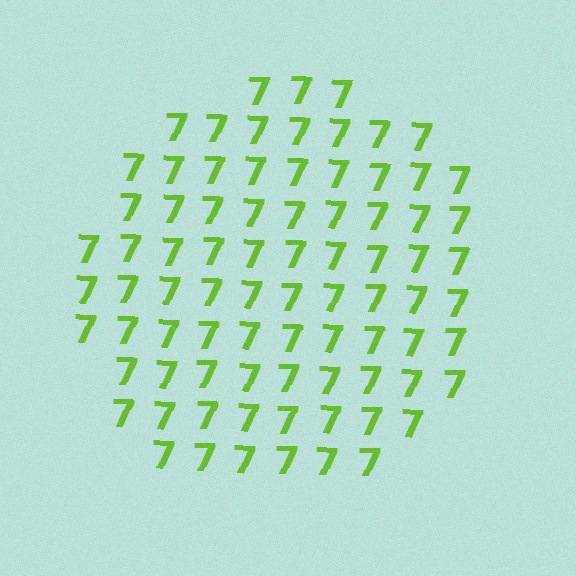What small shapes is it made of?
It is made of small digit 7's.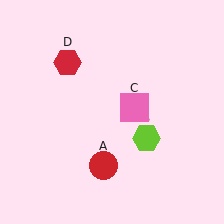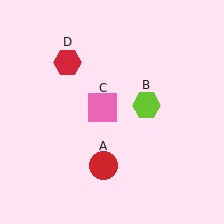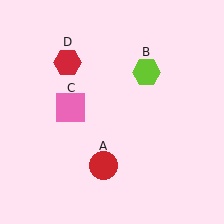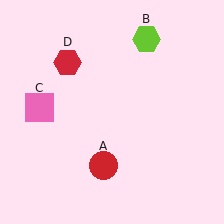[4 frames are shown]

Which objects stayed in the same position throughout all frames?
Red circle (object A) and red hexagon (object D) remained stationary.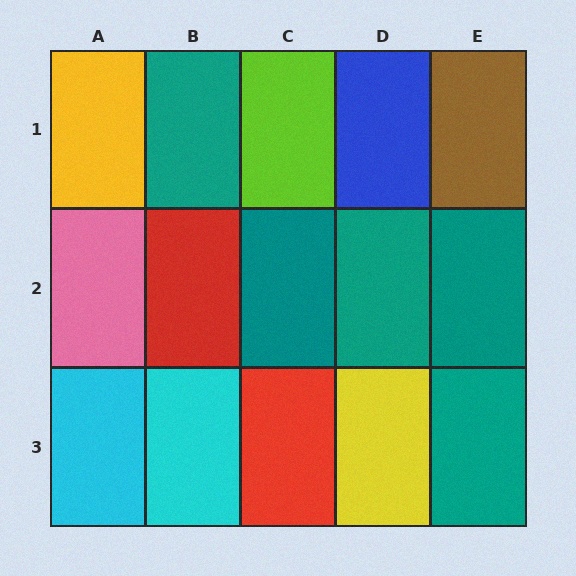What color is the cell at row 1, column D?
Blue.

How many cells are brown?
1 cell is brown.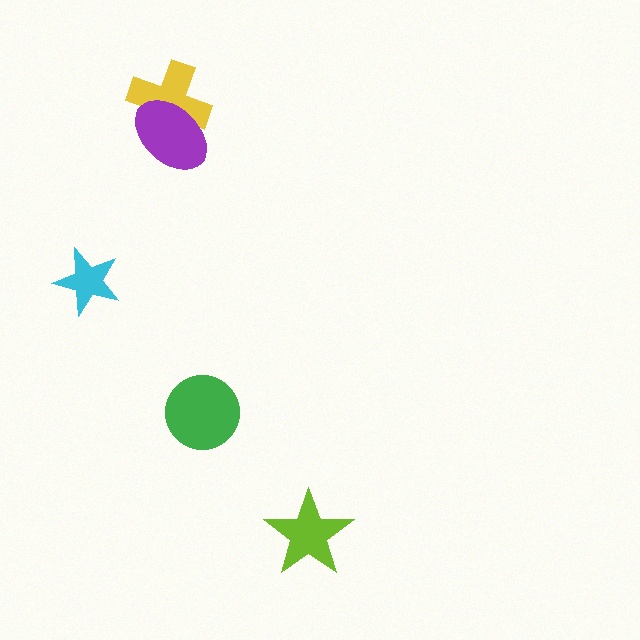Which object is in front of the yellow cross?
The purple ellipse is in front of the yellow cross.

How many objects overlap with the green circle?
0 objects overlap with the green circle.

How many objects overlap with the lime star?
0 objects overlap with the lime star.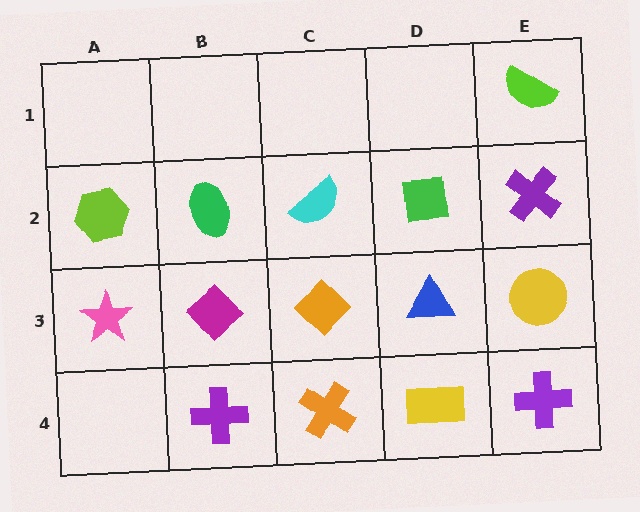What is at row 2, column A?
A lime hexagon.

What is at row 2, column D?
A green square.